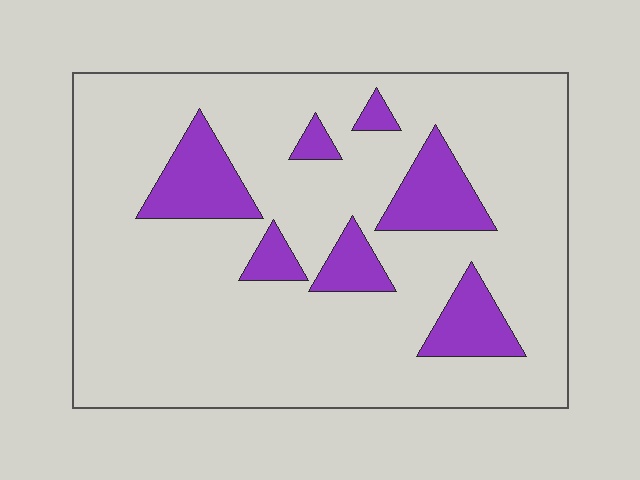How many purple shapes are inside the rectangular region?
7.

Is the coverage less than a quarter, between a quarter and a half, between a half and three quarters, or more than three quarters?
Less than a quarter.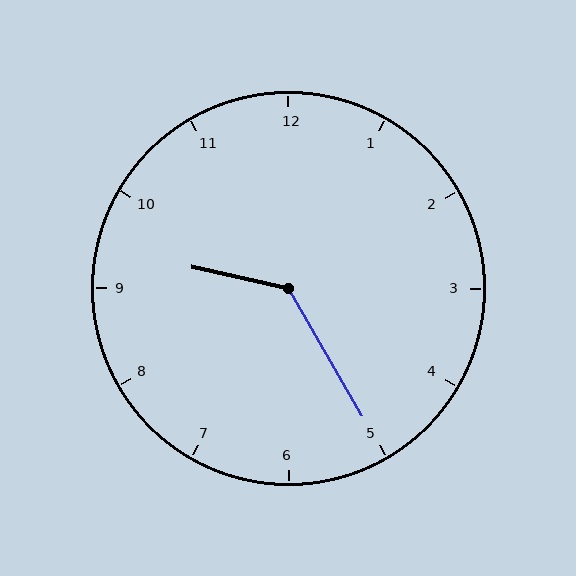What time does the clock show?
9:25.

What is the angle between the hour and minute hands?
Approximately 132 degrees.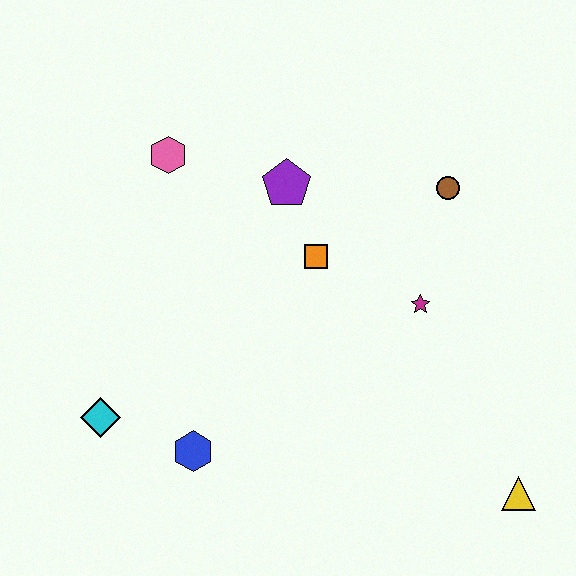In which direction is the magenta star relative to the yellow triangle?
The magenta star is above the yellow triangle.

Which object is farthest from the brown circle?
The cyan diamond is farthest from the brown circle.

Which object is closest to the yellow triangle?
The magenta star is closest to the yellow triangle.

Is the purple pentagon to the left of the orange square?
Yes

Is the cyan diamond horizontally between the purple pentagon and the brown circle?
No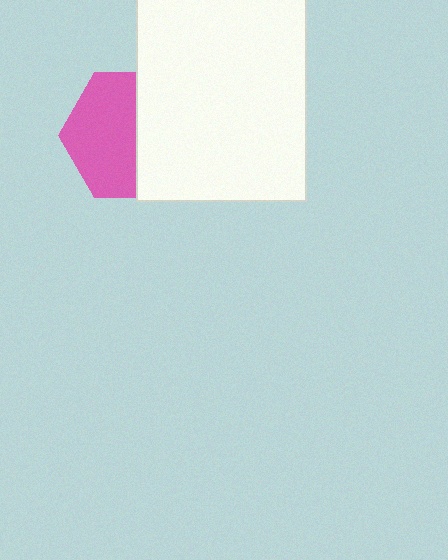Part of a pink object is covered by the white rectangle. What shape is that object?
It is a hexagon.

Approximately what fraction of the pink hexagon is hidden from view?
Roughly 45% of the pink hexagon is hidden behind the white rectangle.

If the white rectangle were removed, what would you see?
You would see the complete pink hexagon.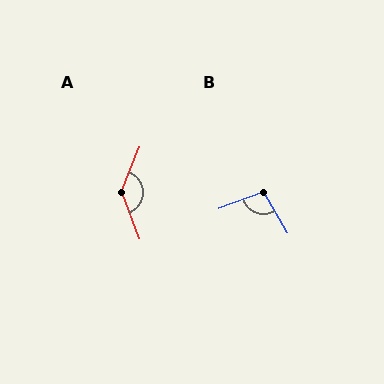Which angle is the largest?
A, at approximately 137 degrees.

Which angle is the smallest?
B, at approximately 100 degrees.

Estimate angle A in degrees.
Approximately 137 degrees.